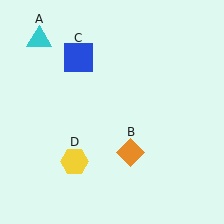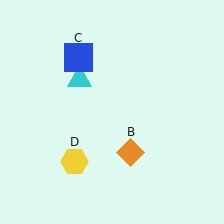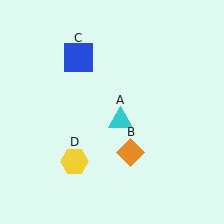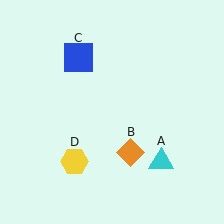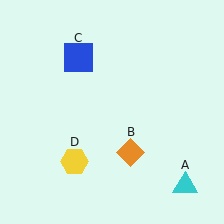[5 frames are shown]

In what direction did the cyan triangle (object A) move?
The cyan triangle (object A) moved down and to the right.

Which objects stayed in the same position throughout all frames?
Orange diamond (object B) and blue square (object C) and yellow hexagon (object D) remained stationary.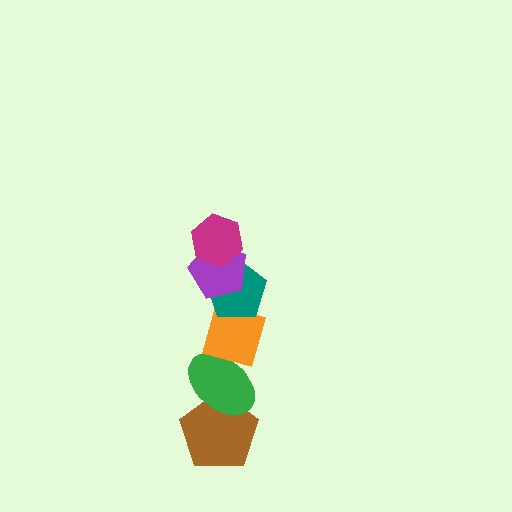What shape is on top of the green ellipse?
The orange diamond is on top of the green ellipse.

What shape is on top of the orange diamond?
The teal pentagon is on top of the orange diamond.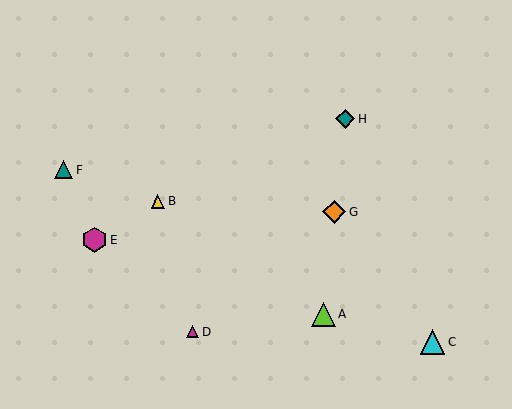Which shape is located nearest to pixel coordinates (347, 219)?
The orange diamond (labeled G) at (334, 212) is nearest to that location.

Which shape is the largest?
The magenta hexagon (labeled E) is the largest.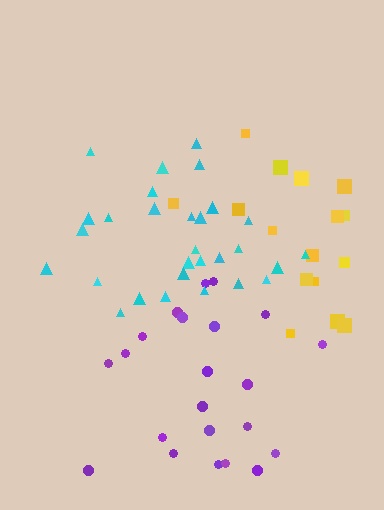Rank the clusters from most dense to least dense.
cyan, purple, yellow.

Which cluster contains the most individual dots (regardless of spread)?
Cyan (29).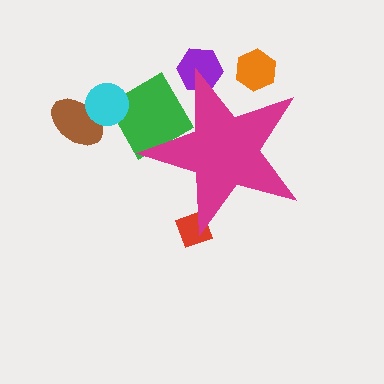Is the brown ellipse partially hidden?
No, the brown ellipse is fully visible.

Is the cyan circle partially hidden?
No, the cyan circle is fully visible.